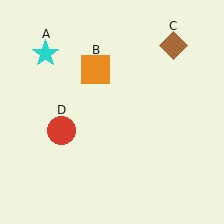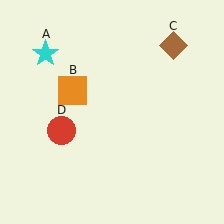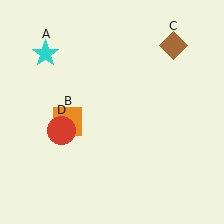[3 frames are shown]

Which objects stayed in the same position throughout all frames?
Cyan star (object A) and brown diamond (object C) and red circle (object D) remained stationary.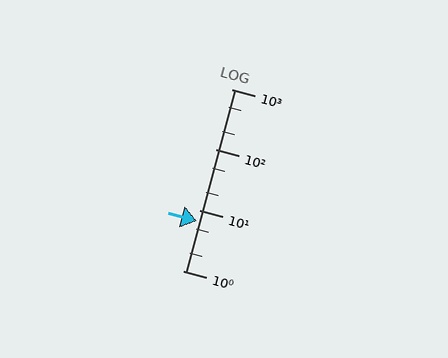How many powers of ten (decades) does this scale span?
The scale spans 3 decades, from 1 to 1000.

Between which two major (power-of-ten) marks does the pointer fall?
The pointer is between 1 and 10.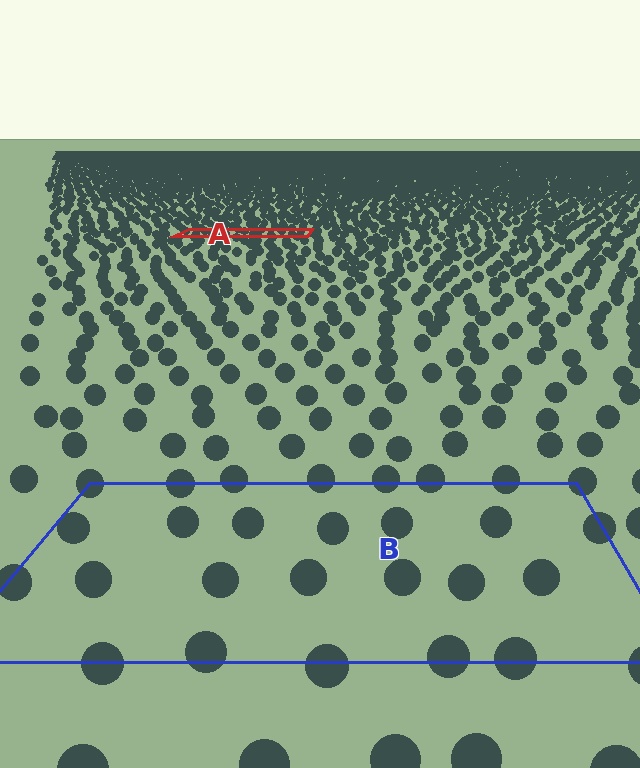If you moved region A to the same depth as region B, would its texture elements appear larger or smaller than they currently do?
They would appear larger. At a closer depth, the same texture elements are projected at a bigger on-screen size.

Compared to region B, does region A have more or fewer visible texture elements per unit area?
Region A has more texture elements per unit area — they are packed more densely because it is farther away.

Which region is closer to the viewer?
Region B is closer. The texture elements there are larger and more spread out.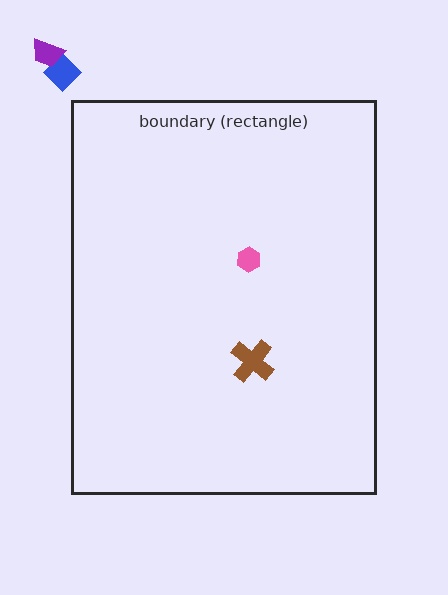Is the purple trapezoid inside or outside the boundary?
Outside.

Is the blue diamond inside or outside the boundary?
Outside.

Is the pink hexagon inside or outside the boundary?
Inside.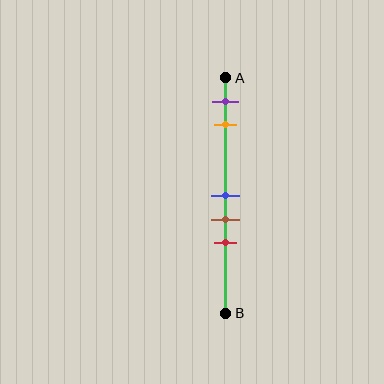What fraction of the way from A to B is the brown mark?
The brown mark is approximately 60% (0.6) of the way from A to B.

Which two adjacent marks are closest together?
The blue and brown marks are the closest adjacent pair.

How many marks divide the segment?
There are 5 marks dividing the segment.